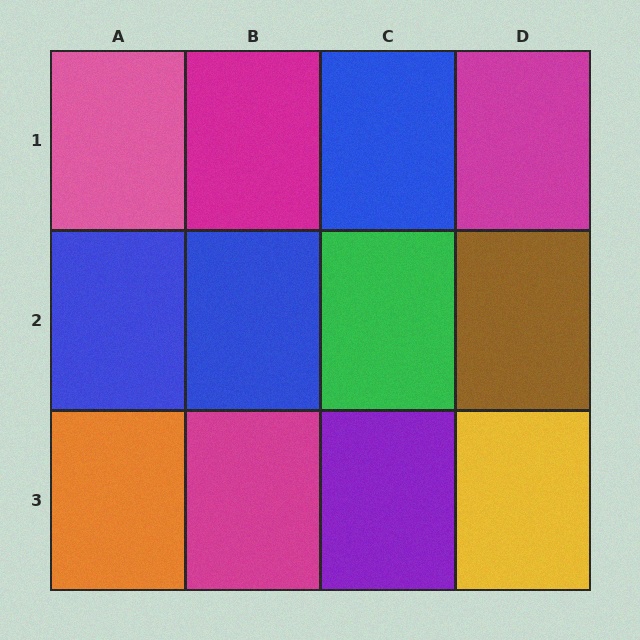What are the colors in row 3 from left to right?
Orange, magenta, purple, yellow.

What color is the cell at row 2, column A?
Blue.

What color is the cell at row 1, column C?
Blue.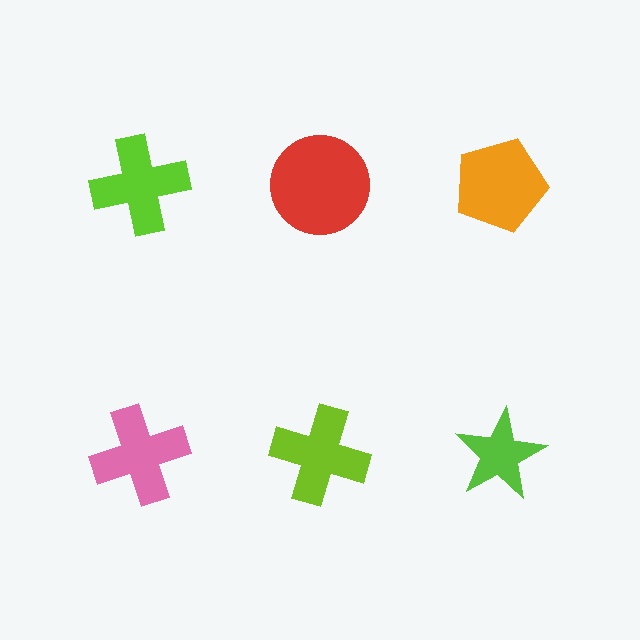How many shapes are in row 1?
3 shapes.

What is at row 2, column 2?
A lime cross.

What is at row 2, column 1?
A pink cross.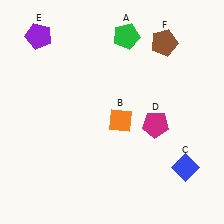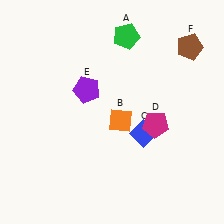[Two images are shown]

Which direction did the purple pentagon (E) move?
The purple pentagon (E) moved down.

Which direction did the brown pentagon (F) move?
The brown pentagon (F) moved right.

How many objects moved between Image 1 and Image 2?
3 objects moved between the two images.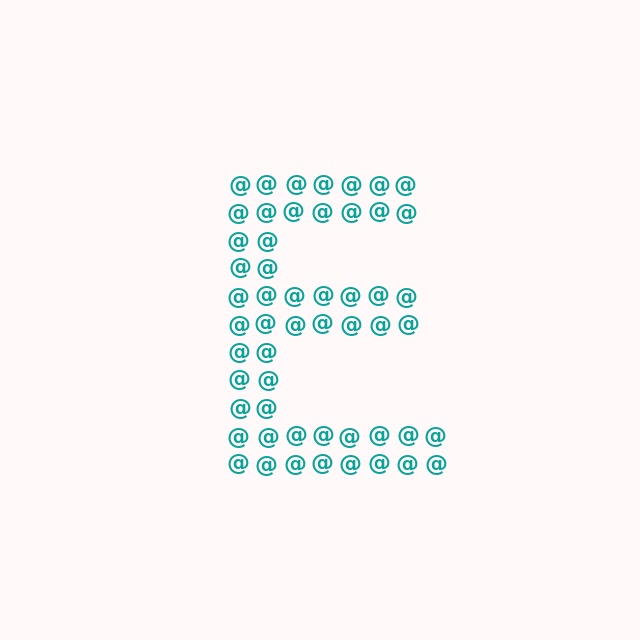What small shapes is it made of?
It is made of small at signs.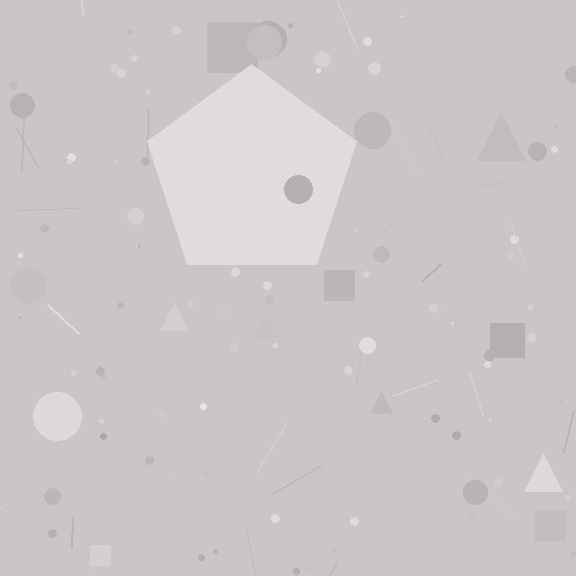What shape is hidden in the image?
A pentagon is hidden in the image.